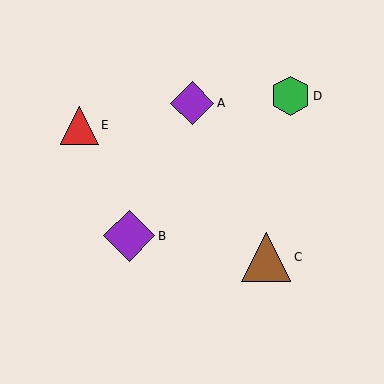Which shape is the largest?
The purple diamond (labeled B) is the largest.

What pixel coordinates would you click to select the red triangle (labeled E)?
Click at (80, 125) to select the red triangle E.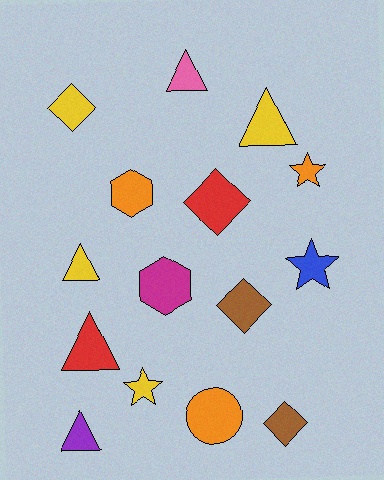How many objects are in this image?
There are 15 objects.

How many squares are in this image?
There are no squares.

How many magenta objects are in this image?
There is 1 magenta object.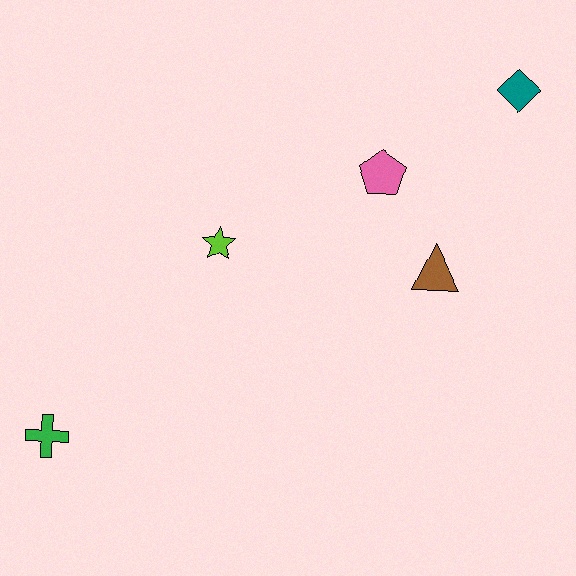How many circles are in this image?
There are no circles.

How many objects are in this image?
There are 5 objects.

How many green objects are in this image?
There is 1 green object.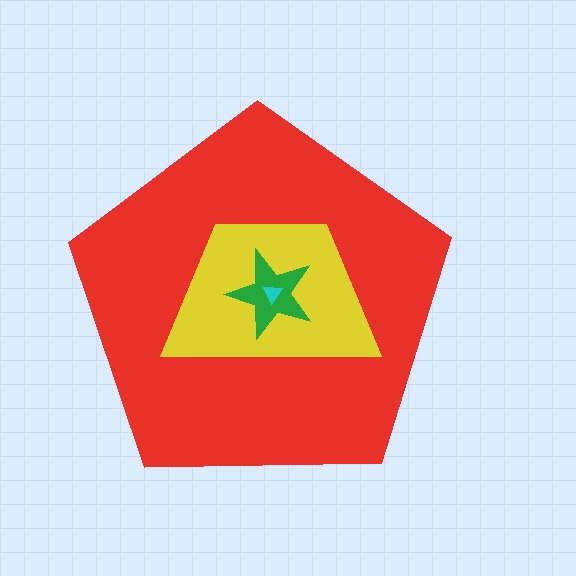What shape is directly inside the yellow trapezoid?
The green star.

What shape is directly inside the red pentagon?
The yellow trapezoid.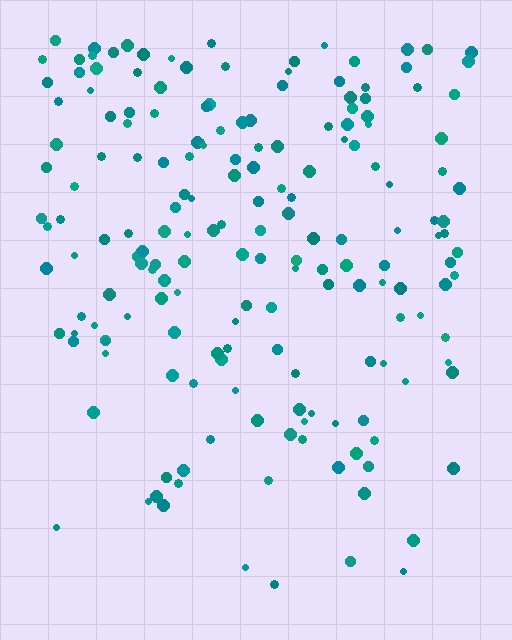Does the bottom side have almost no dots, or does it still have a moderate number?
Still a moderate number, just noticeably fewer than the top.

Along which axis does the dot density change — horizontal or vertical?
Vertical.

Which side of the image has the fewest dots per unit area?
The bottom.